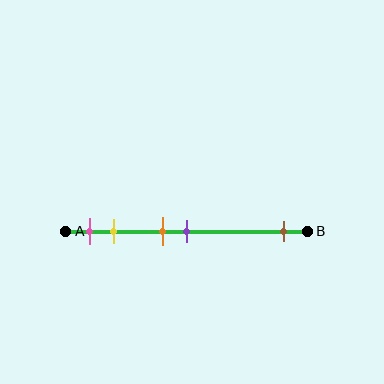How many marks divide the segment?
There are 5 marks dividing the segment.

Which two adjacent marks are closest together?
The orange and purple marks are the closest adjacent pair.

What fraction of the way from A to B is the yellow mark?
The yellow mark is approximately 20% (0.2) of the way from A to B.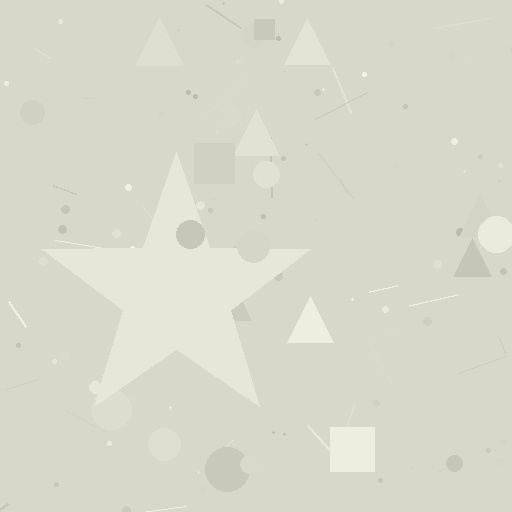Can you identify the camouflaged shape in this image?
The camouflaged shape is a star.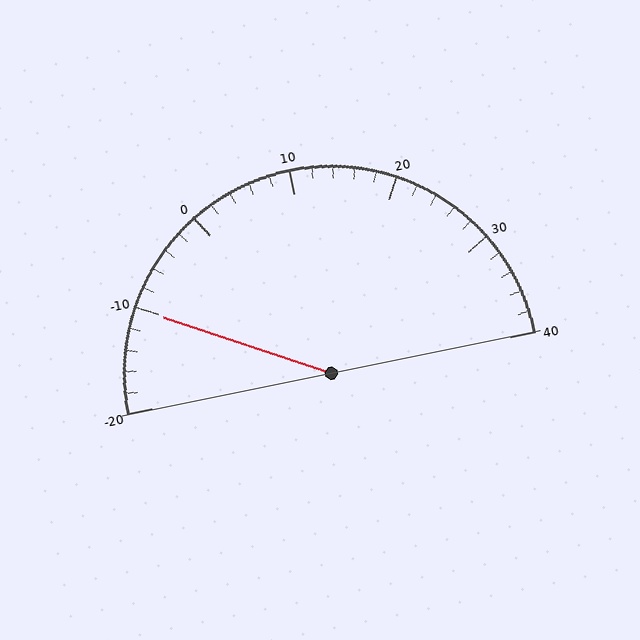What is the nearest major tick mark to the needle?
The nearest major tick mark is -10.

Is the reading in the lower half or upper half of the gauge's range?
The reading is in the lower half of the range (-20 to 40).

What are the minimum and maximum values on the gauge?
The gauge ranges from -20 to 40.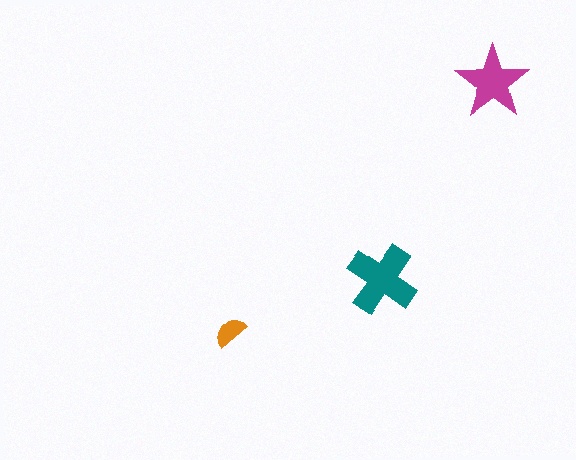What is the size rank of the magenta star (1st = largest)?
2nd.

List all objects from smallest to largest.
The orange semicircle, the magenta star, the teal cross.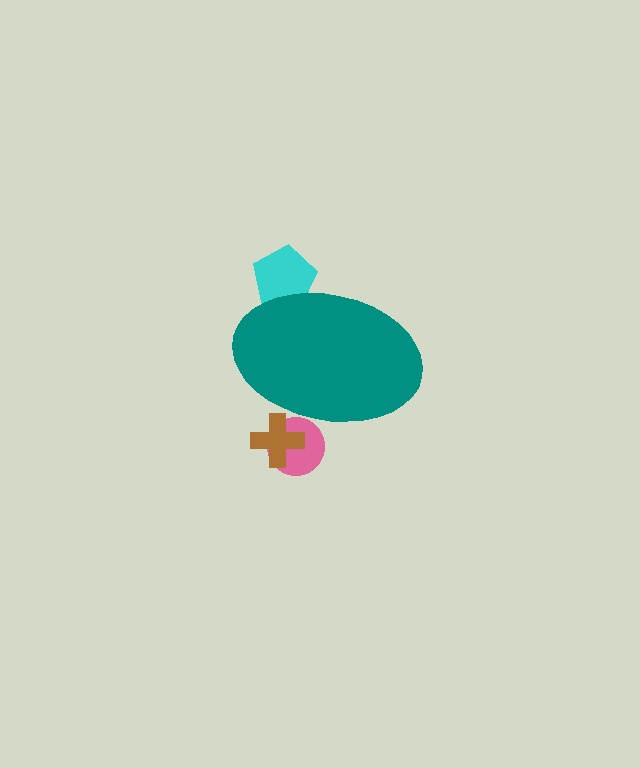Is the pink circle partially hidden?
Yes, the pink circle is partially hidden behind the teal ellipse.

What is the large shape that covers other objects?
A teal ellipse.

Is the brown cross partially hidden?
Yes, the brown cross is partially hidden behind the teal ellipse.